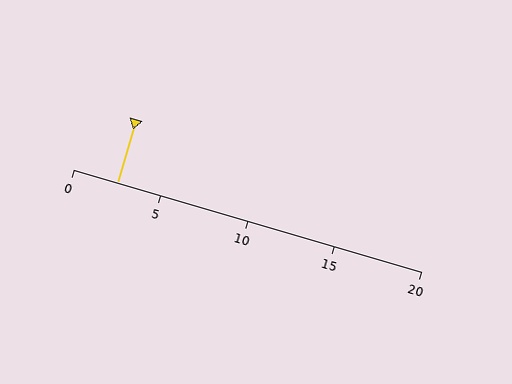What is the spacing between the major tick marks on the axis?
The major ticks are spaced 5 apart.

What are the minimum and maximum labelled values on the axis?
The axis runs from 0 to 20.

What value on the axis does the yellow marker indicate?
The marker indicates approximately 2.5.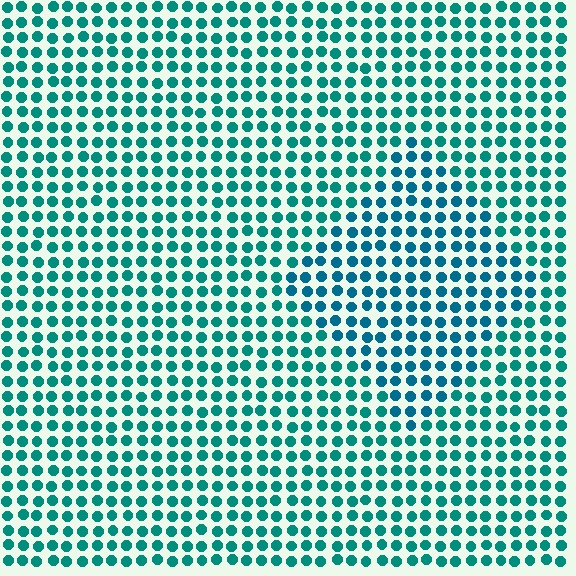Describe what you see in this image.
The image is filled with small teal elements in a uniform arrangement. A diamond-shaped region is visible where the elements are tinted to a slightly different hue, forming a subtle color boundary.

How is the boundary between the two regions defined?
The boundary is defined purely by a slight shift in hue (about 21 degrees). Spacing, size, and orientation are identical on both sides.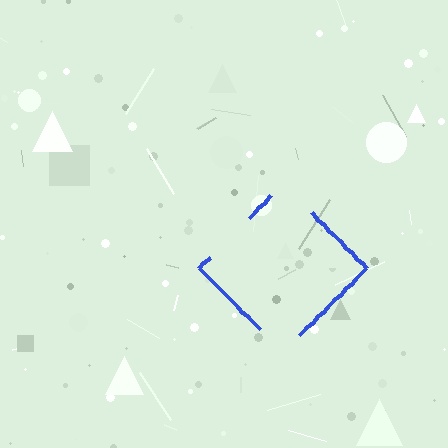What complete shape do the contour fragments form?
The contour fragments form a diamond.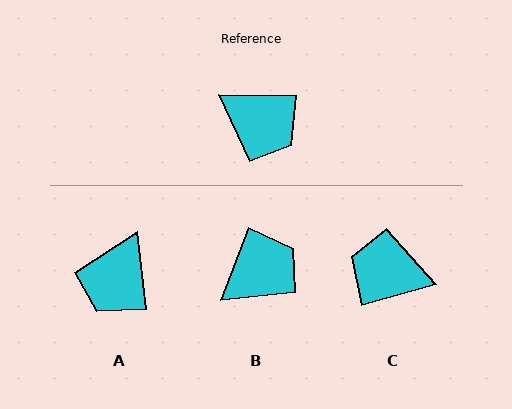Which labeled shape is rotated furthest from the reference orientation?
C, about 163 degrees away.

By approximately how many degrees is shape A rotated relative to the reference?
Approximately 82 degrees clockwise.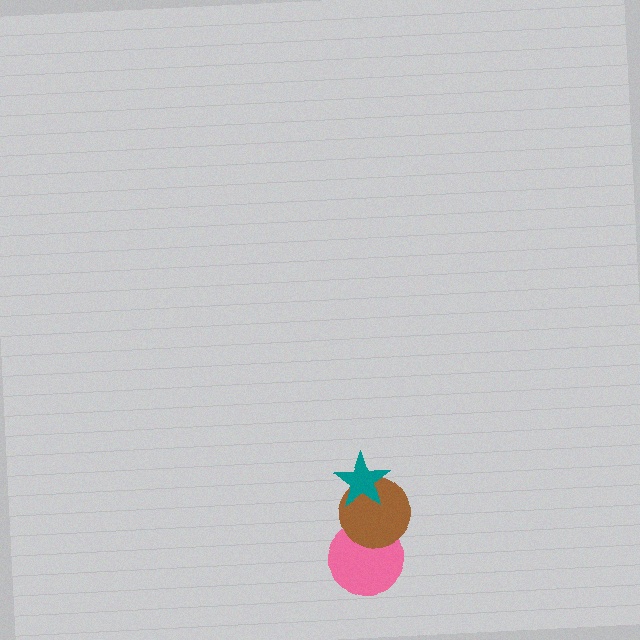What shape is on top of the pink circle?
The brown circle is on top of the pink circle.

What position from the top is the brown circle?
The brown circle is 2nd from the top.